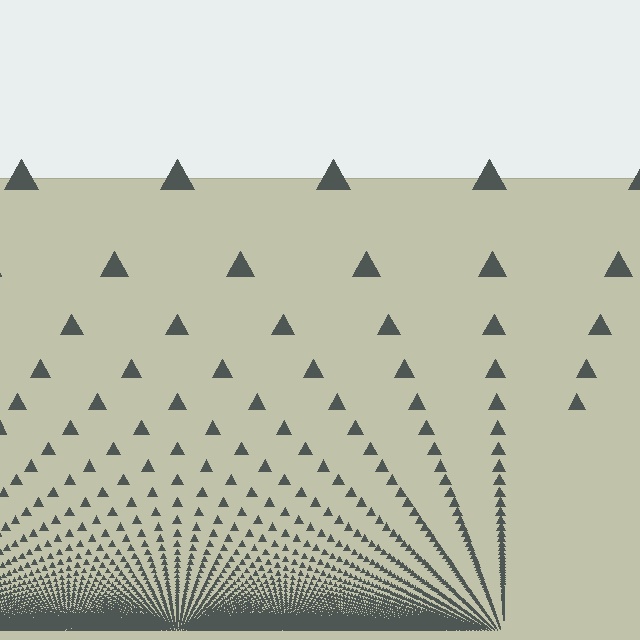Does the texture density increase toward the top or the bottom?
Density increases toward the bottom.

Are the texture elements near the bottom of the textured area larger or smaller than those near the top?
Smaller. The gradient is inverted — elements near the bottom are smaller and denser.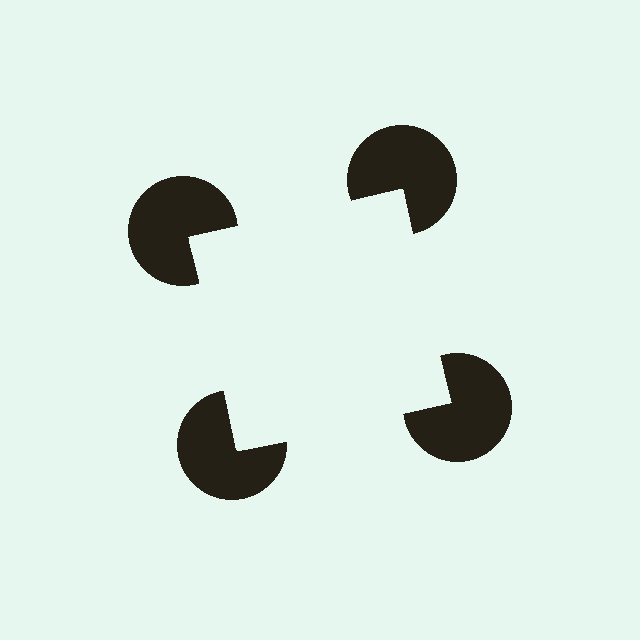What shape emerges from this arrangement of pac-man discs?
An illusory square — its edges are inferred from the aligned wedge cuts in the pac-man discs, not physically drawn.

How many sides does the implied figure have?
4 sides.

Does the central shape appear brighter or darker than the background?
It typically appears slightly brighter than the background, even though no actual brightness change is drawn.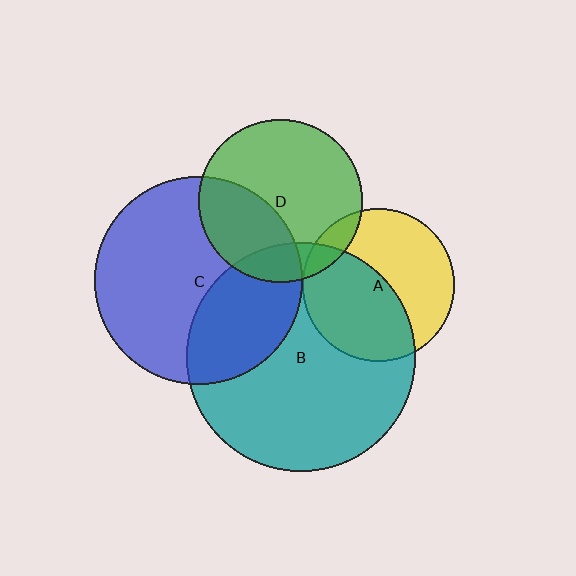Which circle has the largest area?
Circle B (teal).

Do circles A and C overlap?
Yes.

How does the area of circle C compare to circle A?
Approximately 1.9 times.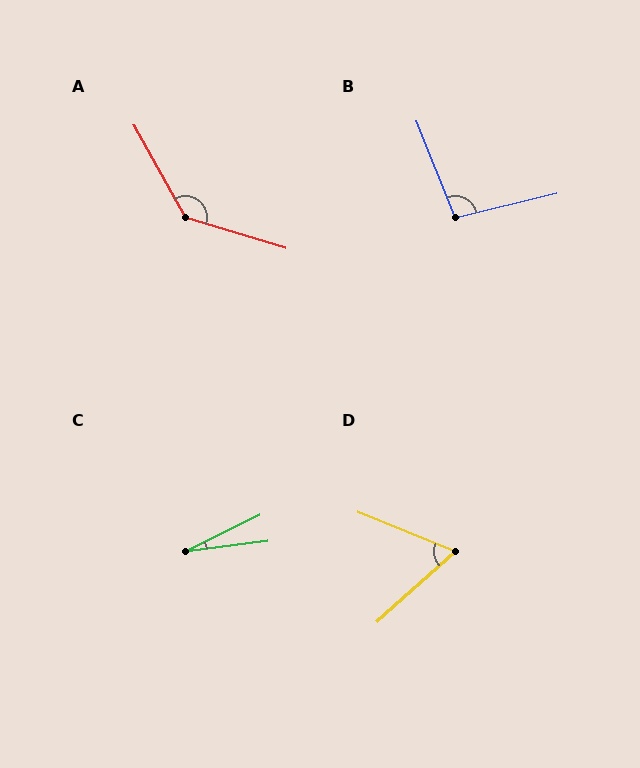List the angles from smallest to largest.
C (19°), D (64°), B (98°), A (136°).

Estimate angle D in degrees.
Approximately 64 degrees.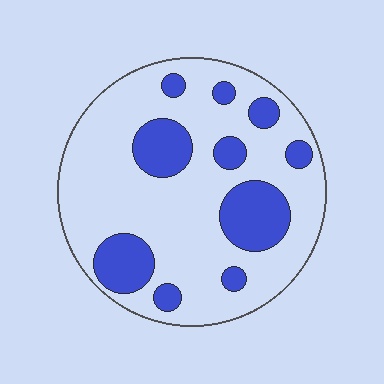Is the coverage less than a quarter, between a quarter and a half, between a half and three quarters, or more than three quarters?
Between a quarter and a half.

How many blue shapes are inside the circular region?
10.